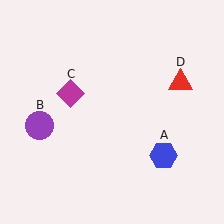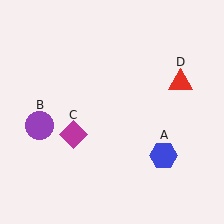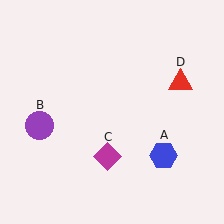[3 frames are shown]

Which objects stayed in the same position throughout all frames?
Blue hexagon (object A) and purple circle (object B) and red triangle (object D) remained stationary.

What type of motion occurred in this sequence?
The magenta diamond (object C) rotated counterclockwise around the center of the scene.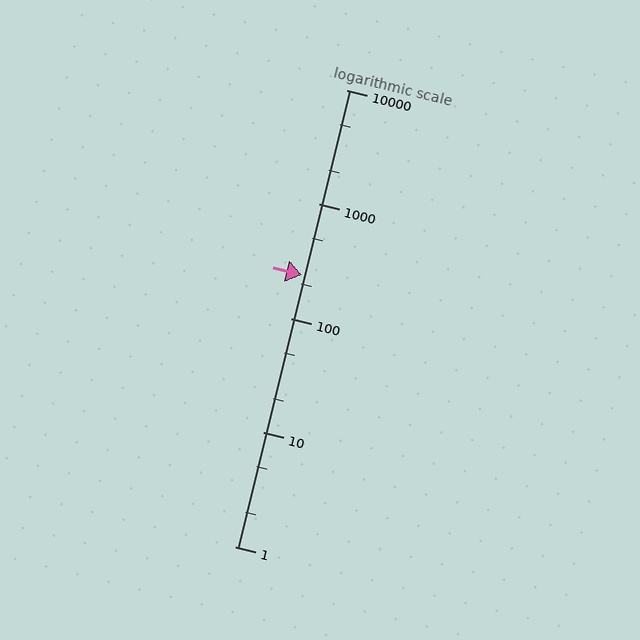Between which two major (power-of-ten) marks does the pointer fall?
The pointer is between 100 and 1000.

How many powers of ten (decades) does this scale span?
The scale spans 4 decades, from 1 to 10000.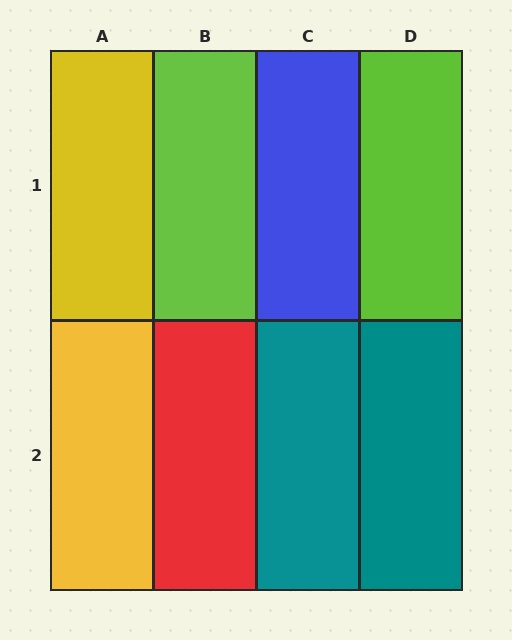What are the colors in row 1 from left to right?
Yellow, lime, blue, lime.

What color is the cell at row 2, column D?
Teal.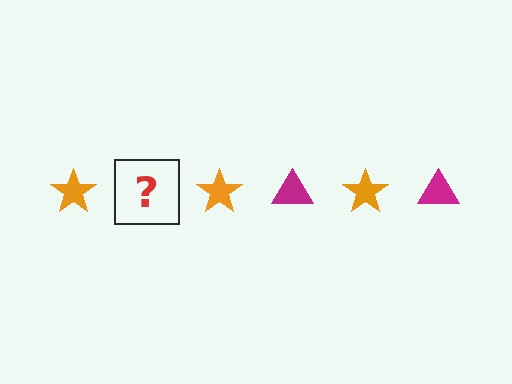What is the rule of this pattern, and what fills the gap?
The rule is that the pattern alternates between orange star and magenta triangle. The gap should be filled with a magenta triangle.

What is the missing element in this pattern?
The missing element is a magenta triangle.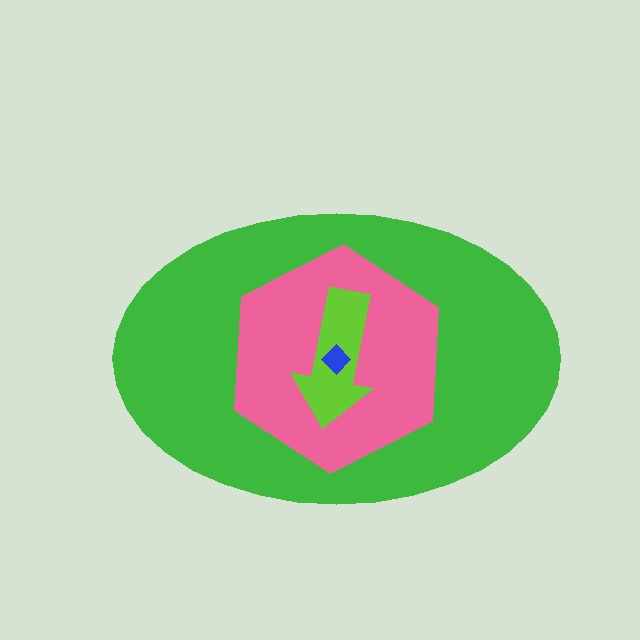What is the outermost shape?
The green ellipse.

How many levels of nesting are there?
4.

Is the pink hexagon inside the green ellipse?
Yes.